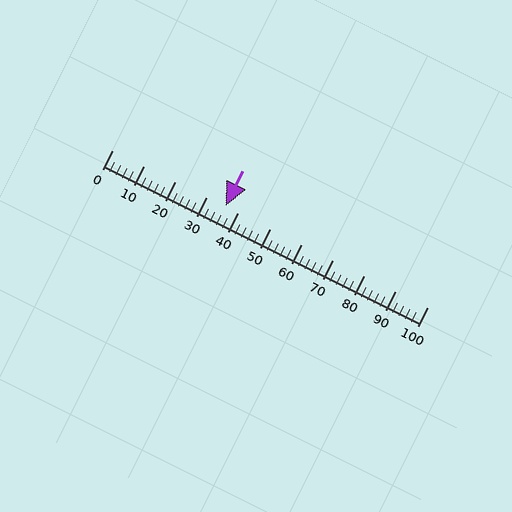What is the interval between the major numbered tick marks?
The major tick marks are spaced 10 units apart.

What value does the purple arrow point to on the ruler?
The purple arrow points to approximately 36.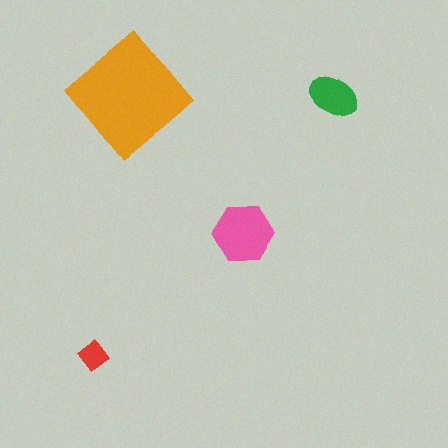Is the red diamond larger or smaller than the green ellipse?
Smaller.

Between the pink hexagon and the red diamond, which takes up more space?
The pink hexagon.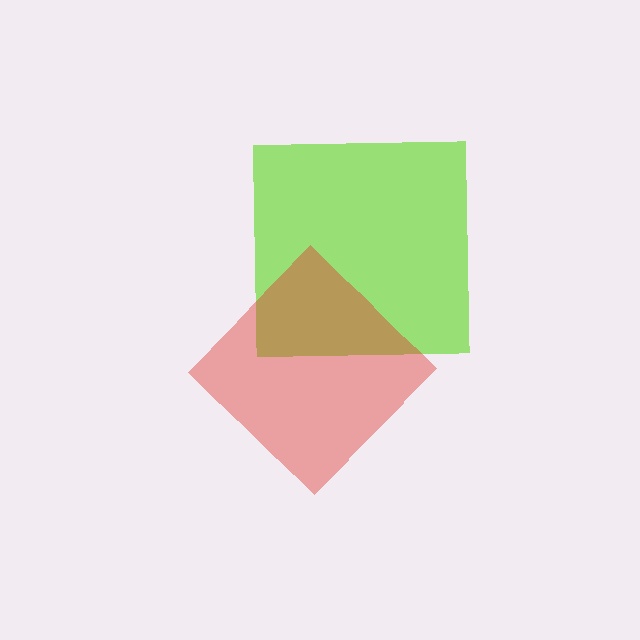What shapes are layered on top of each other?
The layered shapes are: a lime square, a red diamond.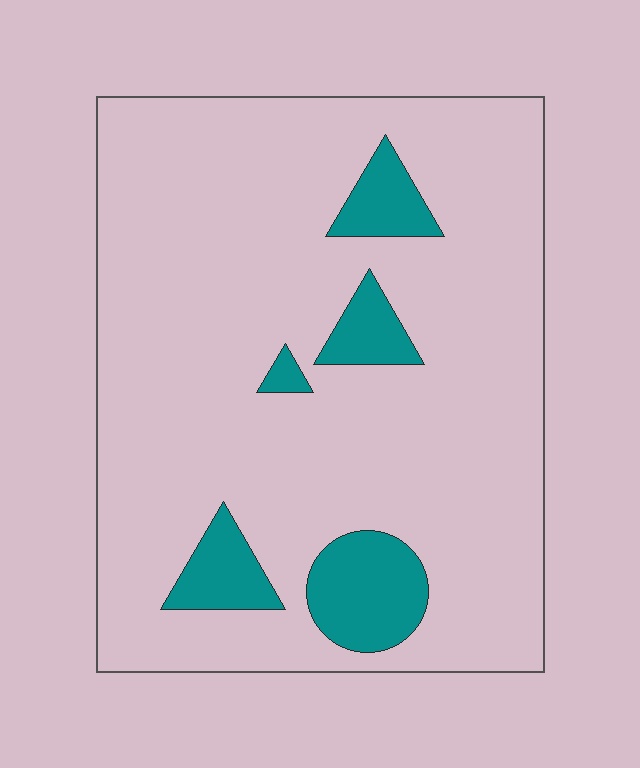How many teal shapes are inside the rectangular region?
5.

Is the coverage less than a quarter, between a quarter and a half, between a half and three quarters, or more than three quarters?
Less than a quarter.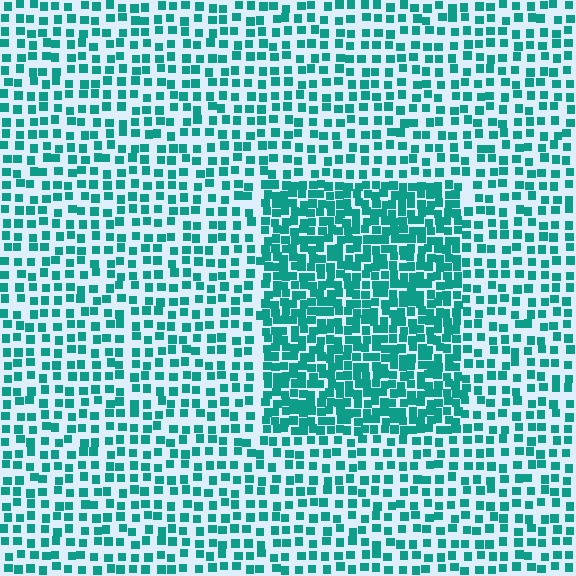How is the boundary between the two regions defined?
The boundary is defined by a change in element density (approximately 2.0x ratio). All elements are the same color, size, and shape.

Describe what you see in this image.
The image contains small teal elements arranged at two different densities. A rectangle-shaped region is visible where the elements are more densely packed than the surrounding area.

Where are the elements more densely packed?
The elements are more densely packed inside the rectangle boundary.